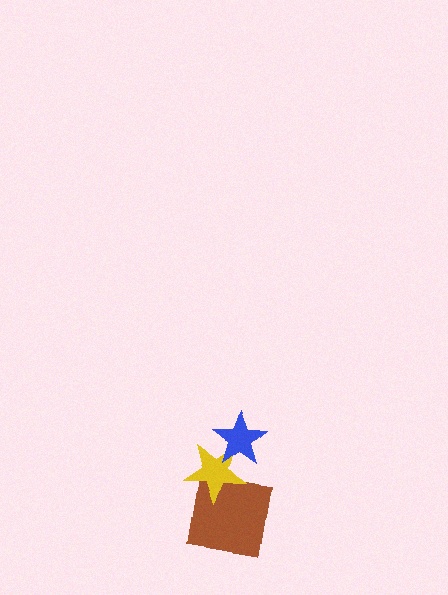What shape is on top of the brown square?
The yellow star is on top of the brown square.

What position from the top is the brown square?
The brown square is 3rd from the top.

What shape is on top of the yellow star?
The blue star is on top of the yellow star.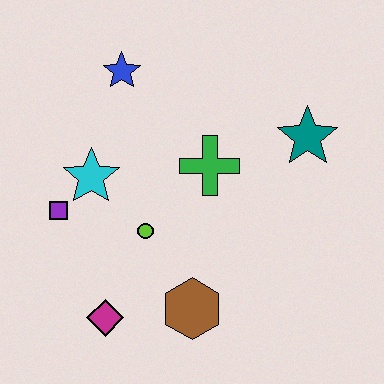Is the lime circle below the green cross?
Yes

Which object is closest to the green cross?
The lime circle is closest to the green cross.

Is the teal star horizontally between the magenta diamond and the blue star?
No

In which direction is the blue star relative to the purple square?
The blue star is above the purple square.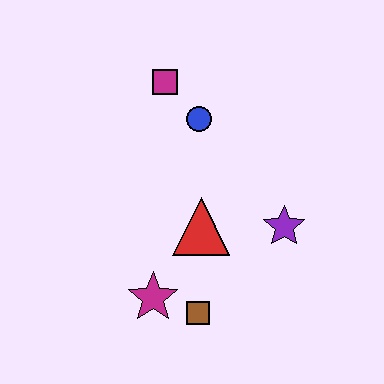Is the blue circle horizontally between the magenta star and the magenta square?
No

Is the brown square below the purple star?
Yes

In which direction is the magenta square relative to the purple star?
The magenta square is above the purple star.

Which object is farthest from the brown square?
The magenta square is farthest from the brown square.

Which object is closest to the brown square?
The magenta star is closest to the brown square.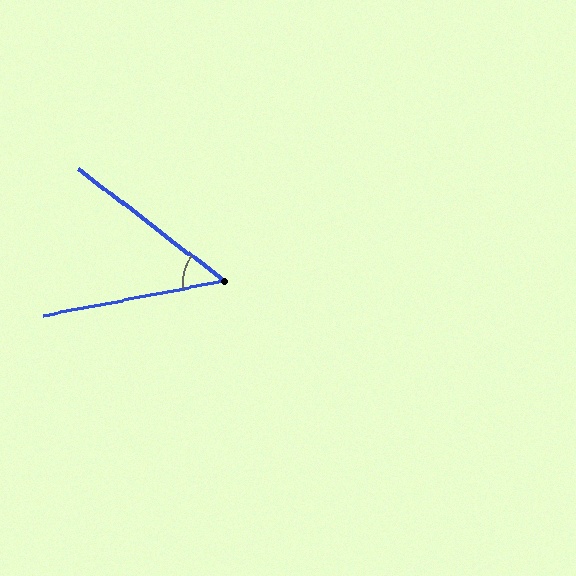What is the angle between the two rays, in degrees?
Approximately 48 degrees.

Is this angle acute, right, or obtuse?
It is acute.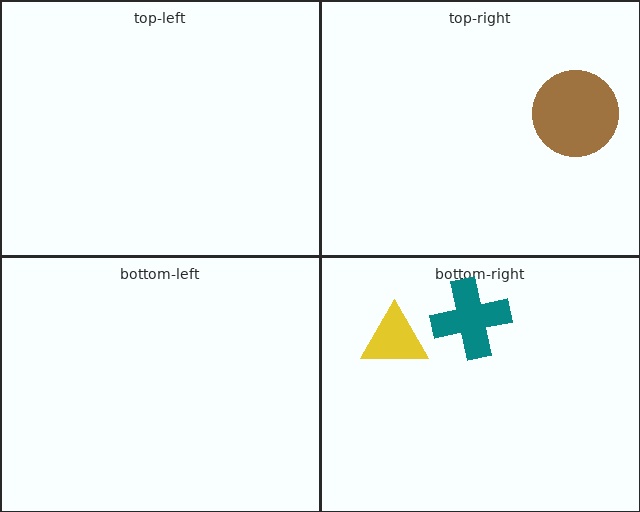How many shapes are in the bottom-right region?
2.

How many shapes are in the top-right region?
1.